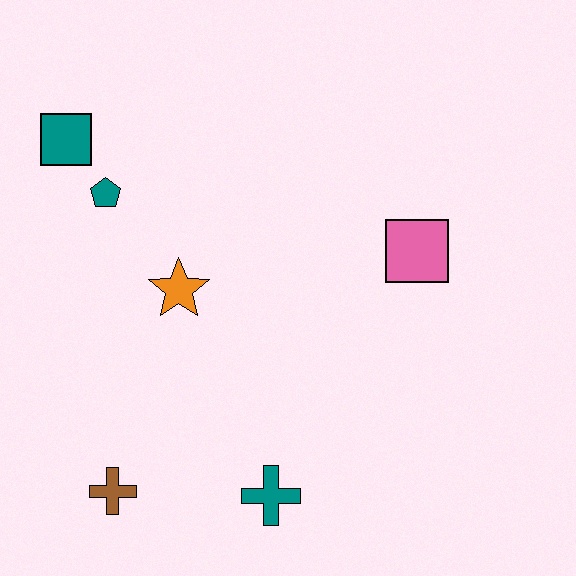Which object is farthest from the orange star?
The pink square is farthest from the orange star.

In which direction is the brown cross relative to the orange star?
The brown cross is below the orange star.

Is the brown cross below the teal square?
Yes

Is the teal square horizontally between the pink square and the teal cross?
No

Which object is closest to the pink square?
The orange star is closest to the pink square.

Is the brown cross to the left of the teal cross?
Yes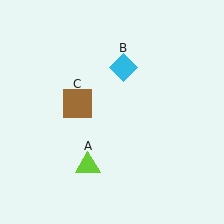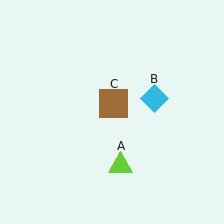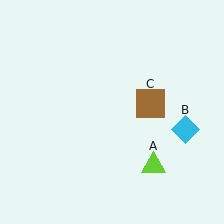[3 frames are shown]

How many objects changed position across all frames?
3 objects changed position: lime triangle (object A), cyan diamond (object B), brown square (object C).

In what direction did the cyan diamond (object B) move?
The cyan diamond (object B) moved down and to the right.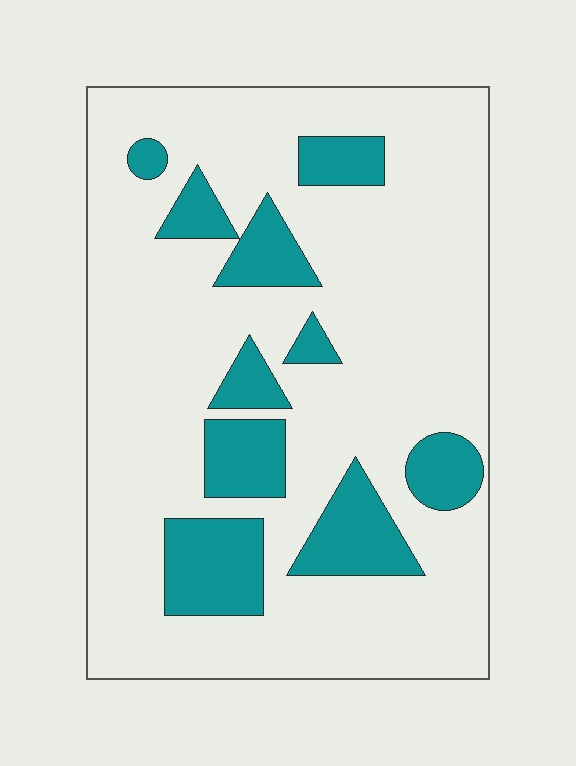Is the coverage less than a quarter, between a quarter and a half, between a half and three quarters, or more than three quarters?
Less than a quarter.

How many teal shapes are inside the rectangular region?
10.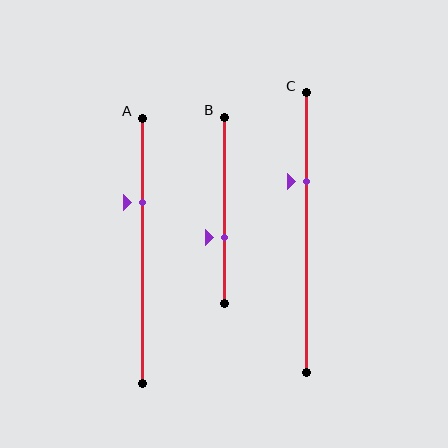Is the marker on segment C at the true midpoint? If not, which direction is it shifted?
No, the marker on segment C is shifted upward by about 18% of the segment length.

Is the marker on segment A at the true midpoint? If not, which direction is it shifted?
No, the marker on segment A is shifted upward by about 18% of the segment length.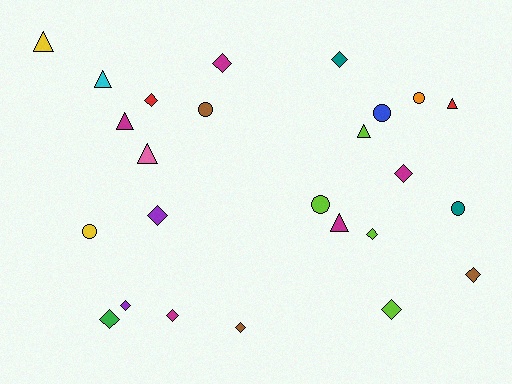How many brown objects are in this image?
There are 3 brown objects.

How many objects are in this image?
There are 25 objects.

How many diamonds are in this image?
There are 12 diamonds.